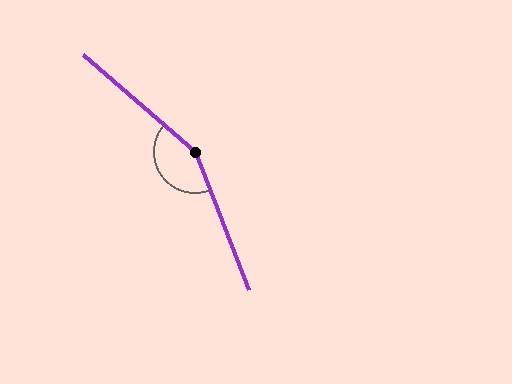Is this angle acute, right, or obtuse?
It is obtuse.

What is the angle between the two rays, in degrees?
Approximately 152 degrees.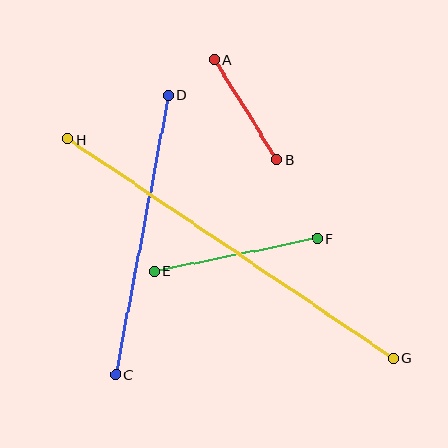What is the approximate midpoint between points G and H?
The midpoint is at approximately (231, 249) pixels.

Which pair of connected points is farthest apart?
Points G and H are farthest apart.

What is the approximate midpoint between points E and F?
The midpoint is at approximately (236, 255) pixels.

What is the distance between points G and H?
The distance is approximately 392 pixels.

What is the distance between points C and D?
The distance is approximately 285 pixels.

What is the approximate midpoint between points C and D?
The midpoint is at approximately (142, 235) pixels.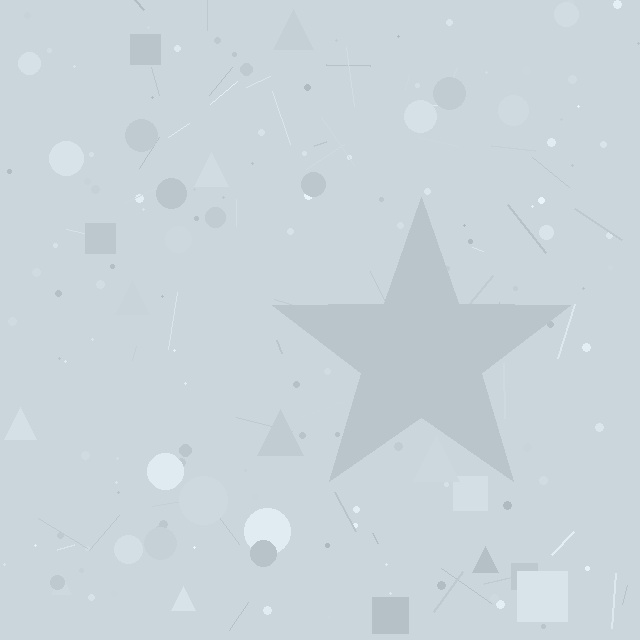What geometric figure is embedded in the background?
A star is embedded in the background.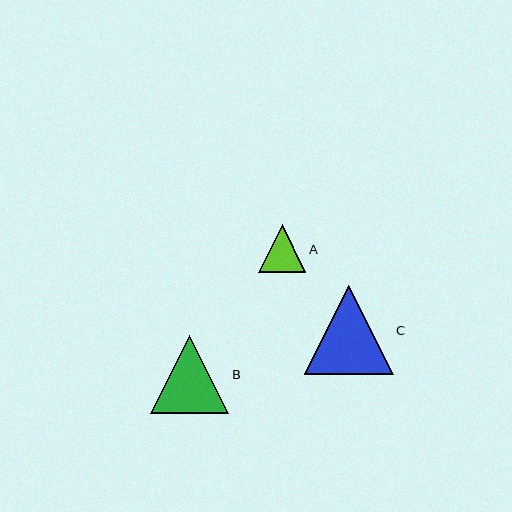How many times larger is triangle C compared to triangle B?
Triangle C is approximately 1.1 times the size of triangle B.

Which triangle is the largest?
Triangle C is the largest with a size of approximately 89 pixels.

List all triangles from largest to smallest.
From largest to smallest: C, B, A.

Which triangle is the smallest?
Triangle A is the smallest with a size of approximately 48 pixels.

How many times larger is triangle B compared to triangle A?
Triangle B is approximately 1.6 times the size of triangle A.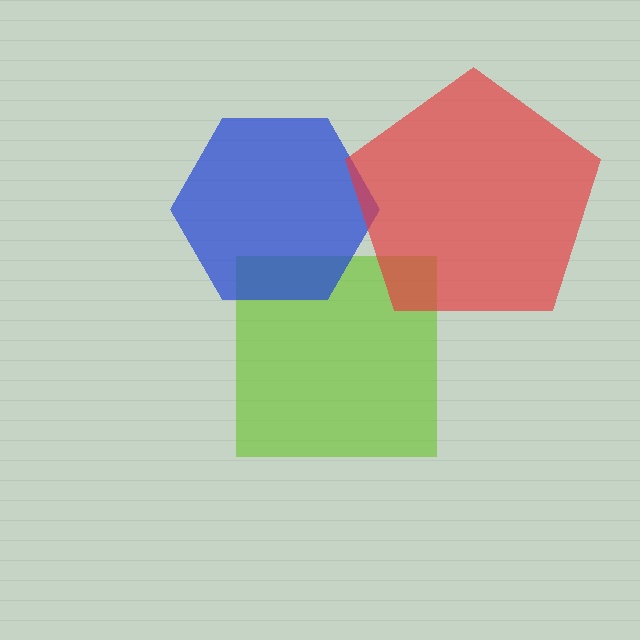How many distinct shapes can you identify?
There are 3 distinct shapes: a lime square, a blue hexagon, a red pentagon.